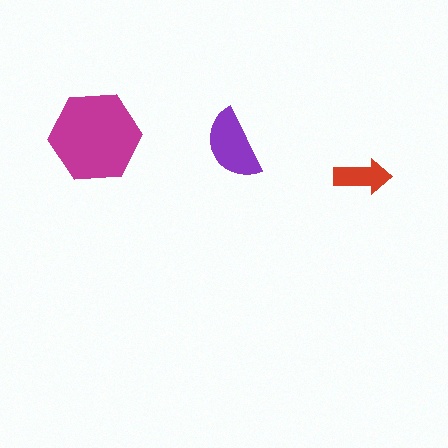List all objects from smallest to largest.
The red arrow, the purple semicircle, the magenta hexagon.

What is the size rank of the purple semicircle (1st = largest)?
2nd.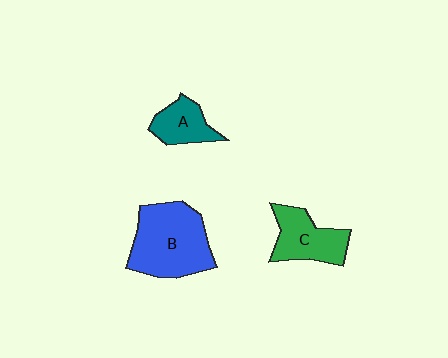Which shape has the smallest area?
Shape A (teal).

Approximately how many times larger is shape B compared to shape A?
Approximately 2.3 times.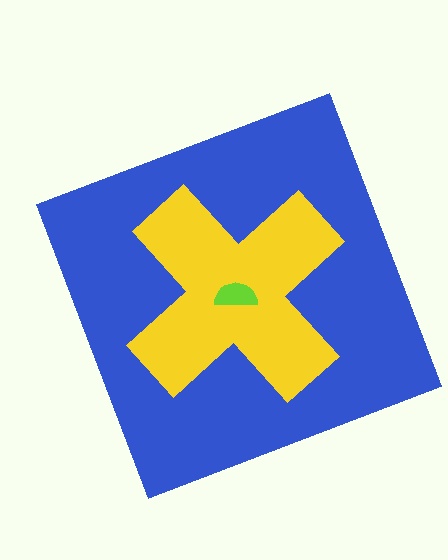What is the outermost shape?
The blue square.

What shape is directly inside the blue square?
The yellow cross.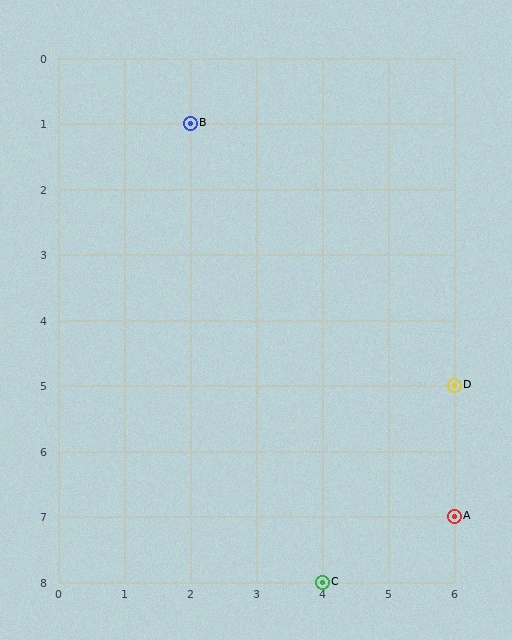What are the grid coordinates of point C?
Point C is at grid coordinates (4, 8).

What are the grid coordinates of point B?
Point B is at grid coordinates (2, 1).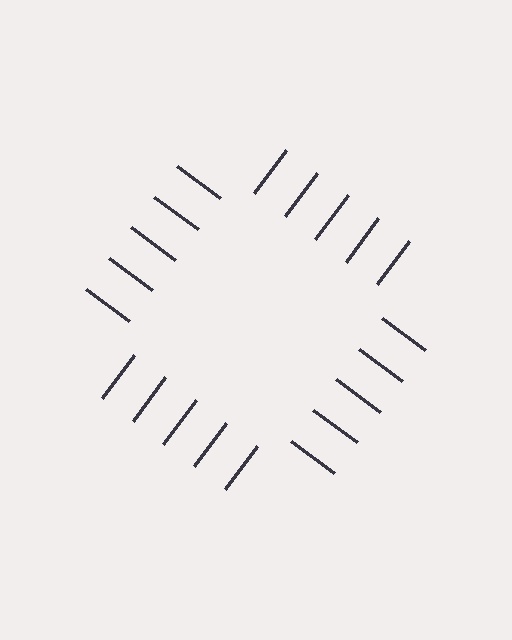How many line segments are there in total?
20 — 5 along each of the 4 edges.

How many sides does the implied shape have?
4 sides — the line-ends trace a square.